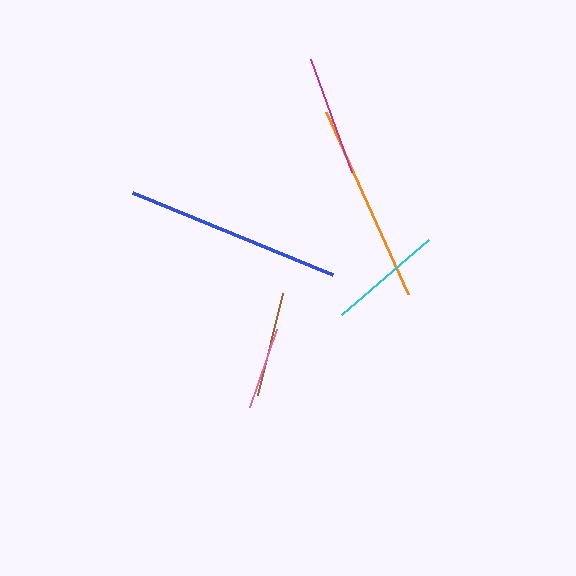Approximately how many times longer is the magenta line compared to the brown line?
The magenta line is approximately 1.2 times the length of the brown line.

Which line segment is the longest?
The blue line is the longest at approximately 217 pixels.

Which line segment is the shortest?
The pink line is the shortest at approximately 82 pixels.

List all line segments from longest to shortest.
From longest to shortest: blue, orange, magenta, cyan, brown, pink.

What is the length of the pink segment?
The pink segment is approximately 82 pixels long.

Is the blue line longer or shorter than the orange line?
The blue line is longer than the orange line.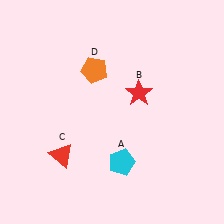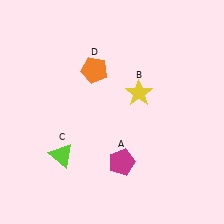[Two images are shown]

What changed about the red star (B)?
In Image 1, B is red. In Image 2, it changed to yellow.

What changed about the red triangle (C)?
In Image 1, C is red. In Image 2, it changed to lime.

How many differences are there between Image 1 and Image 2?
There are 3 differences between the two images.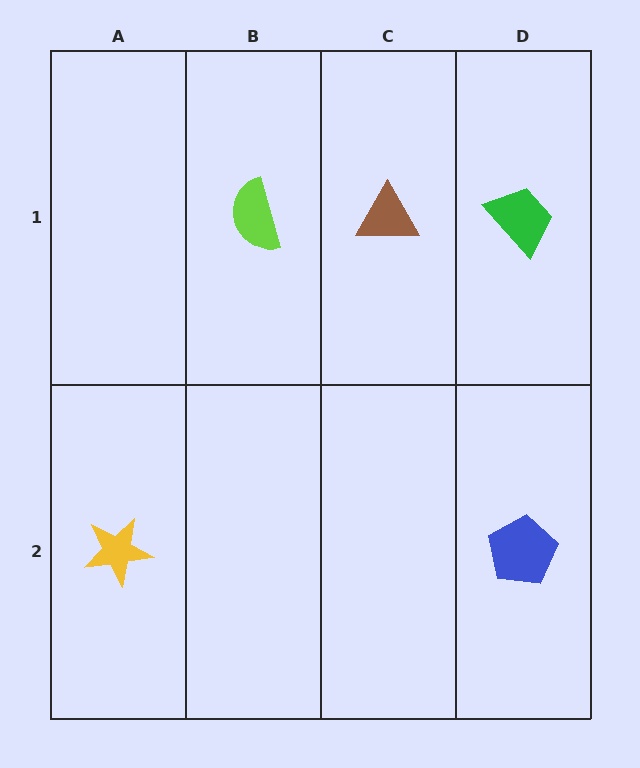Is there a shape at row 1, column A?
No, that cell is empty.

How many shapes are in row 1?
3 shapes.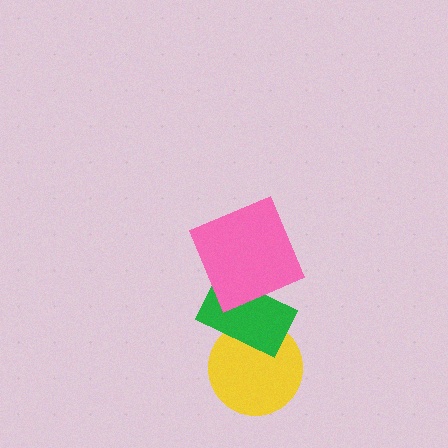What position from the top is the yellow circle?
The yellow circle is 3rd from the top.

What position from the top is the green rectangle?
The green rectangle is 2nd from the top.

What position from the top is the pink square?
The pink square is 1st from the top.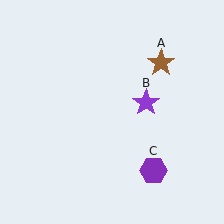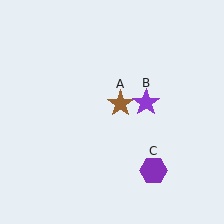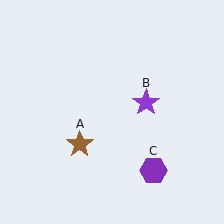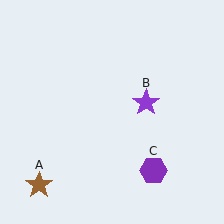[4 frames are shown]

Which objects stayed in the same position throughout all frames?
Purple star (object B) and purple hexagon (object C) remained stationary.